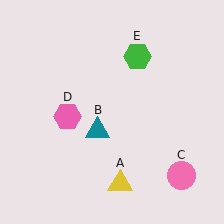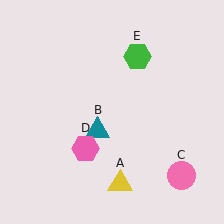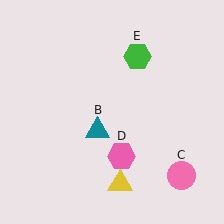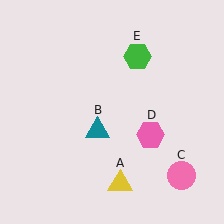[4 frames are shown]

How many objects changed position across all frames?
1 object changed position: pink hexagon (object D).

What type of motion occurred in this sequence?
The pink hexagon (object D) rotated counterclockwise around the center of the scene.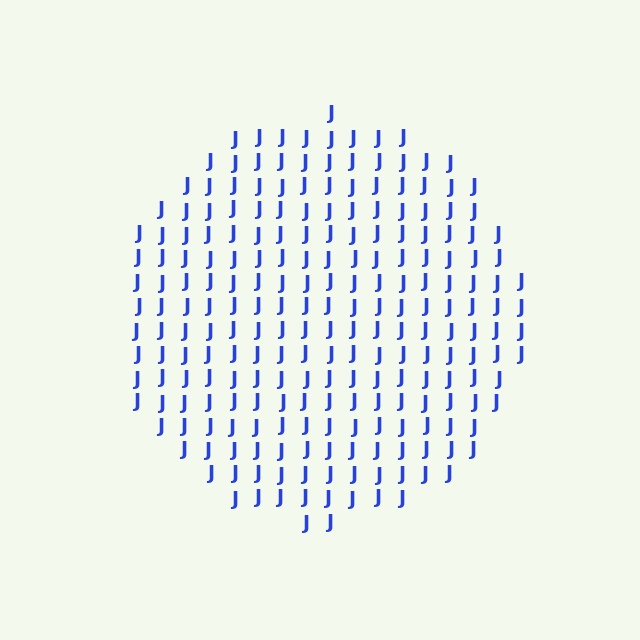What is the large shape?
The large shape is a circle.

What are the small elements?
The small elements are letter J's.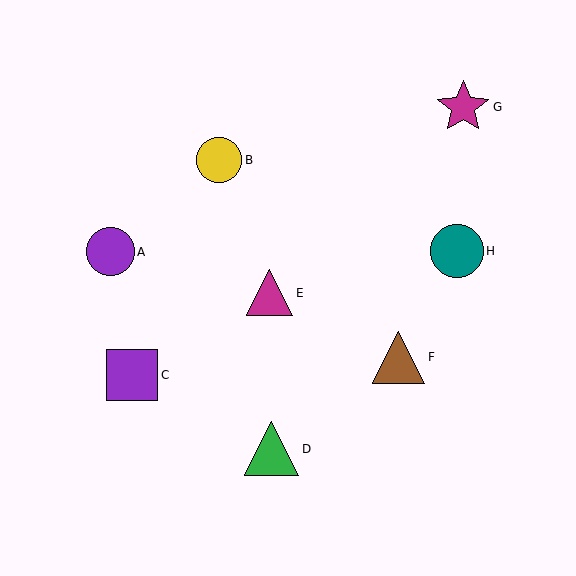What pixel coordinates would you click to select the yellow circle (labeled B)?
Click at (219, 160) to select the yellow circle B.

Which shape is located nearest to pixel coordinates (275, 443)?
The green triangle (labeled D) at (272, 449) is nearest to that location.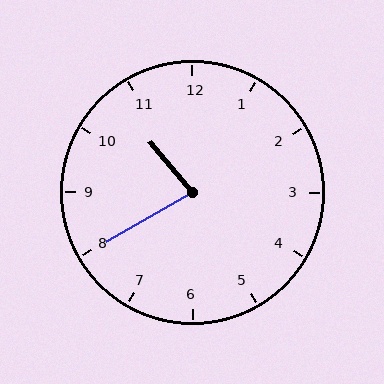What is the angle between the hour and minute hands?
Approximately 80 degrees.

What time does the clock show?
10:40.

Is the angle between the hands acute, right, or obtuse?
It is acute.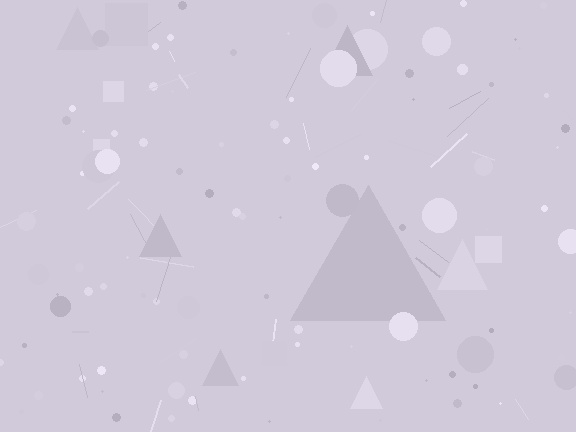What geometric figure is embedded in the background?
A triangle is embedded in the background.